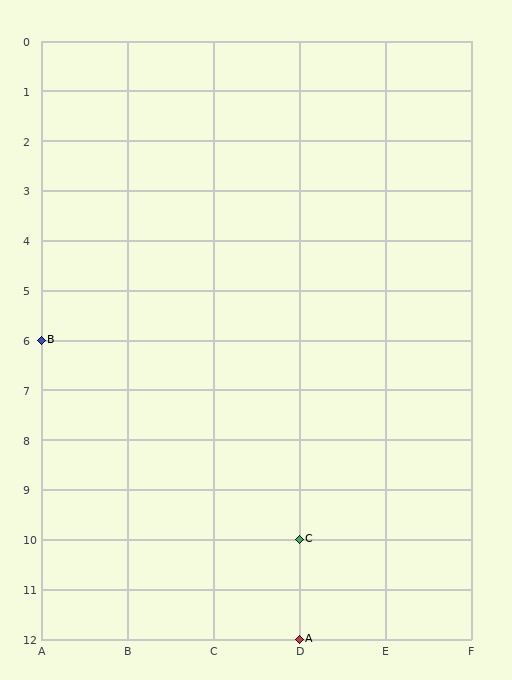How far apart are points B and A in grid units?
Points B and A are 3 columns and 6 rows apart (about 6.7 grid units diagonally).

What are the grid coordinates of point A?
Point A is at grid coordinates (D, 12).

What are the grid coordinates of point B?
Point B is at grid coordinates (A, 6).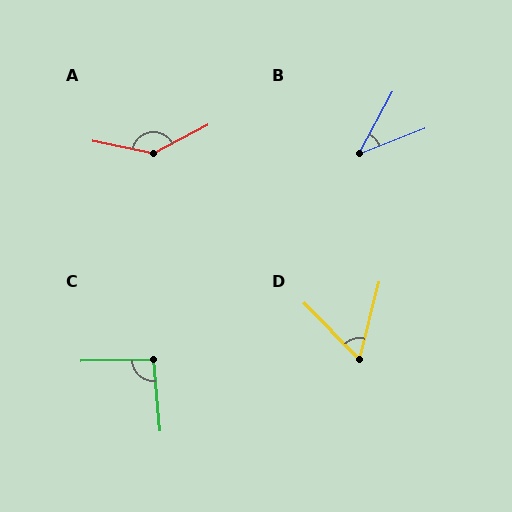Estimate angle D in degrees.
Approximately 58 degrees.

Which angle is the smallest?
B, at approximately 40 degrees.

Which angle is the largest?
A, at approximately 140 degrees.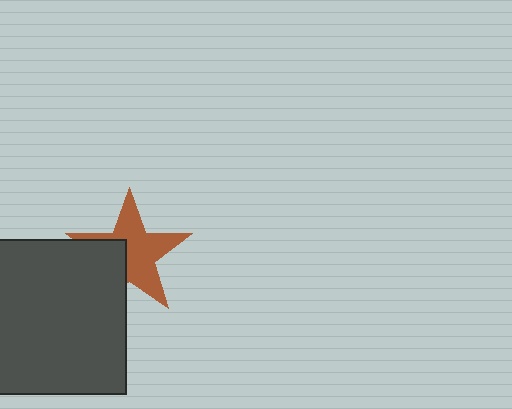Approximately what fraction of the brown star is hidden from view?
Roughly 34% of the brown star is hidden behind the dark gray square.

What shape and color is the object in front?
The object in front is a dark gray square.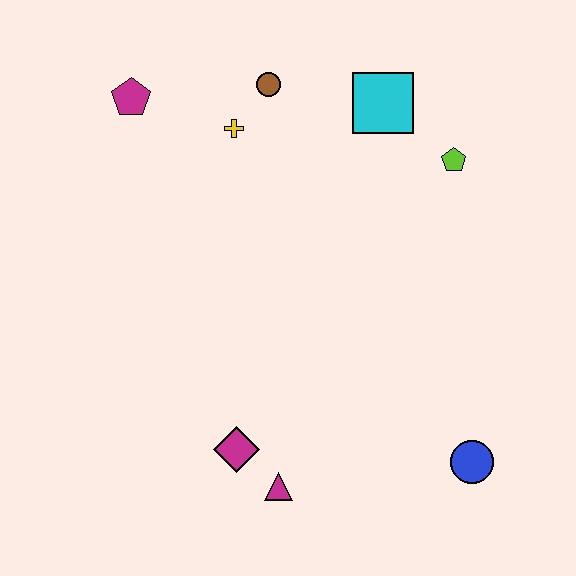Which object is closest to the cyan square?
The lime pentagon is closest to the cyan square.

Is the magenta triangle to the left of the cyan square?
Yes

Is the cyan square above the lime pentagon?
Yes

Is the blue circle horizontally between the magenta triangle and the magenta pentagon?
No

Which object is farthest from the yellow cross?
The blue circle is farthest from the yellow cross.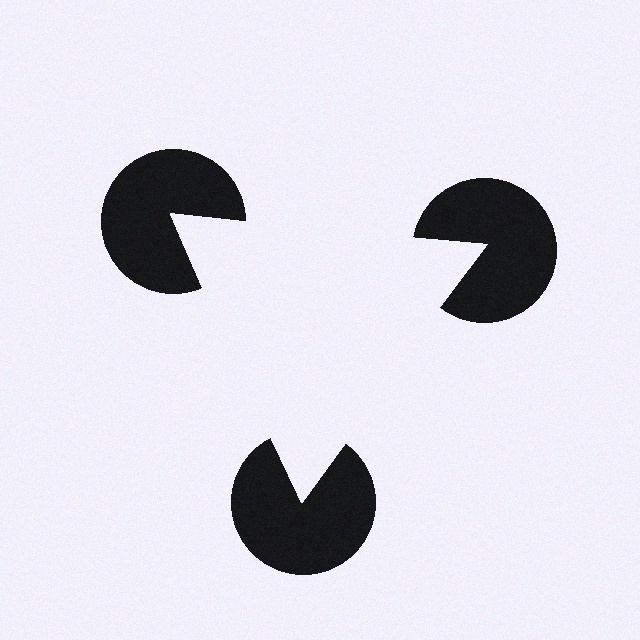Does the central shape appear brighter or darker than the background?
It typically appears slightly brighter than the background, even though no actual brightness change is drawn.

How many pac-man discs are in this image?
There are 3 — one at each vertex of the illusory triangle.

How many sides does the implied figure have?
3 sides.